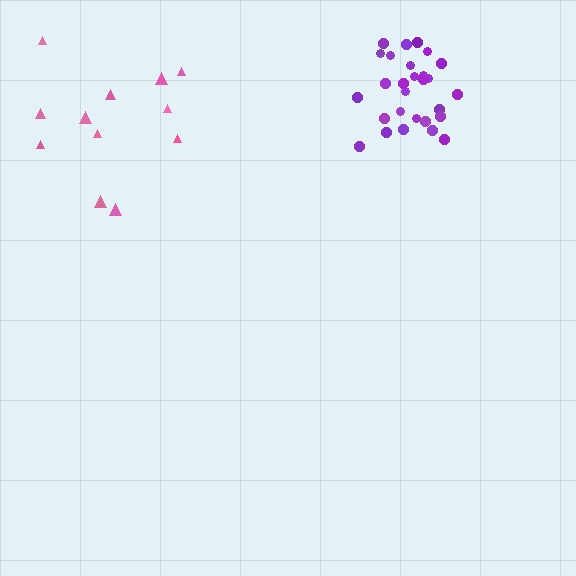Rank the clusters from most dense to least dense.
purple, pink.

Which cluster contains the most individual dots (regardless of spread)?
Purple (28).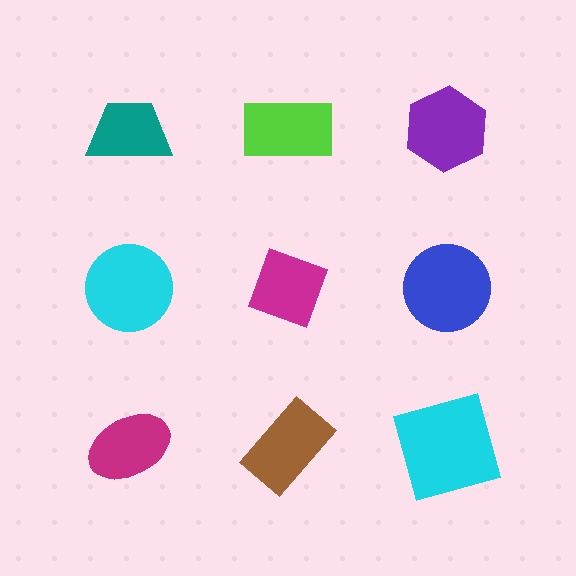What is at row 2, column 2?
A magenta diamond.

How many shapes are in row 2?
3 shapes.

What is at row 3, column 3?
A cyan square.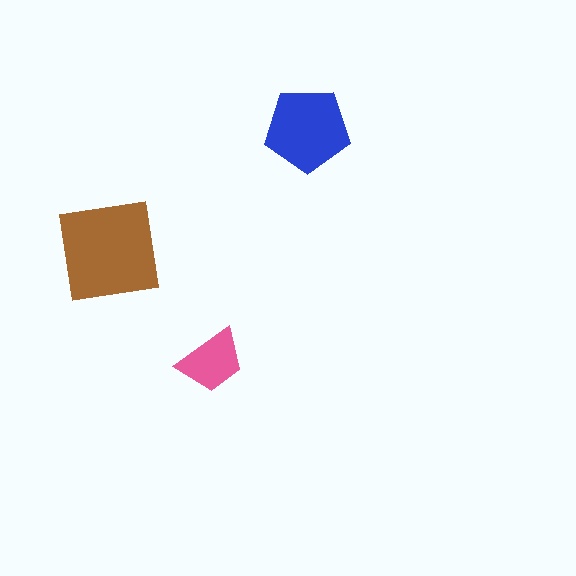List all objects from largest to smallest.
The brown square, the blue pentagon, the pink trapezoid.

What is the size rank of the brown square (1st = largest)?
1st.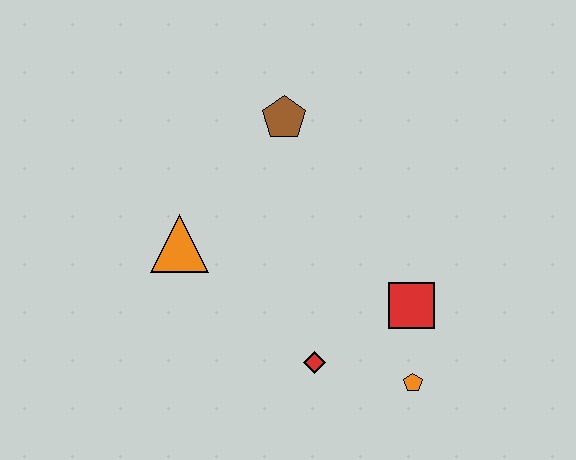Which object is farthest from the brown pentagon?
The orange pentagon is farthest from the brown pentagon.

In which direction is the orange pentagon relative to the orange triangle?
The orange pentagon is to the right of the orange triangle.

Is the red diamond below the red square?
Yes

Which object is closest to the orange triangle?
The brown pentagon is closest to the orange triangle.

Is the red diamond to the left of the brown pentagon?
No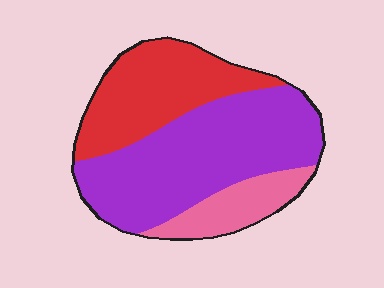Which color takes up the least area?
Pink, at roughly 15%.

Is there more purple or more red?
Purple.